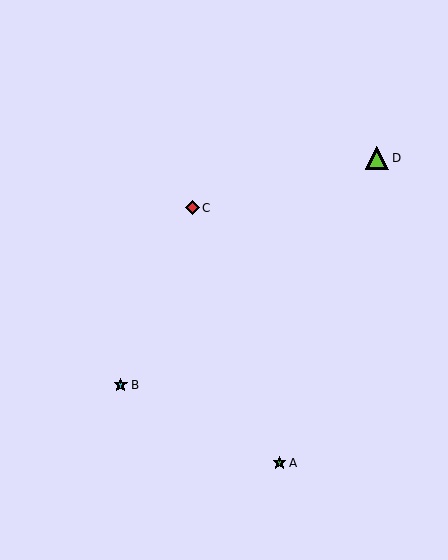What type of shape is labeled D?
Shape D is a lime triangle.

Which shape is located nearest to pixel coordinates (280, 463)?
The green star (labeled A) at (280, 463) is nearest to that location.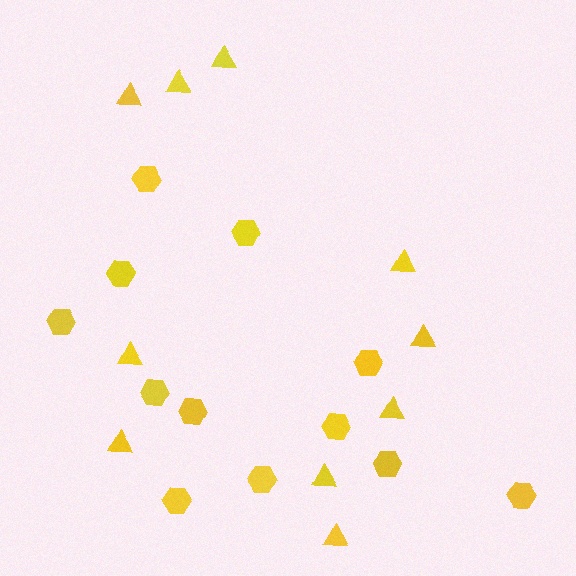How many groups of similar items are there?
There are 2 groups: one group of hexagons (12) and one group of triangles (10).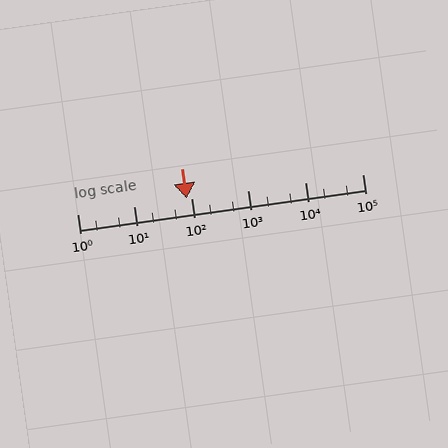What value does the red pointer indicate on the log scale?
The pointer indicates approximately 84.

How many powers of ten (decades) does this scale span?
The scale spans 5 decades, from 1 to 100000.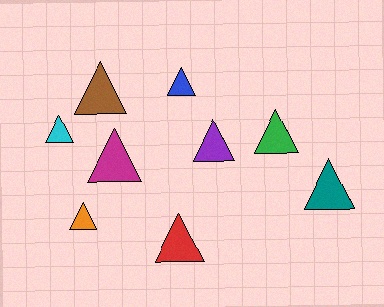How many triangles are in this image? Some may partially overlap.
There are 9 triangles.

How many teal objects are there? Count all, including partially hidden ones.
There is 1 teal object.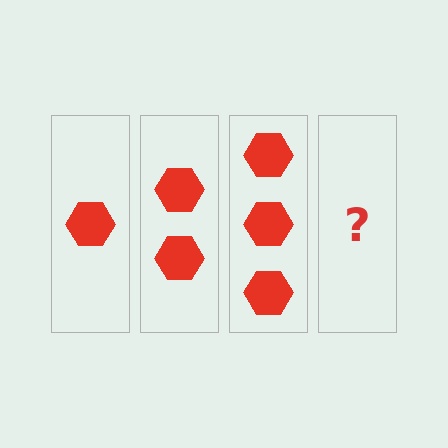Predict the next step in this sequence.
The next step is 4 hexagons.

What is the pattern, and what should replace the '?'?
The pattern is that each step adds one more hexagon. The '?' should be 4 hexagons.